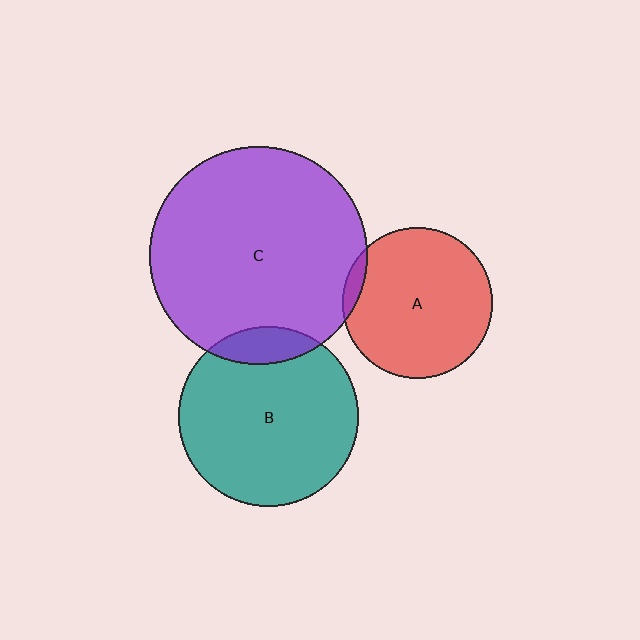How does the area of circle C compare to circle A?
Approximately 2.1 times.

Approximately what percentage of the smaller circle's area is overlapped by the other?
Approximately 10%.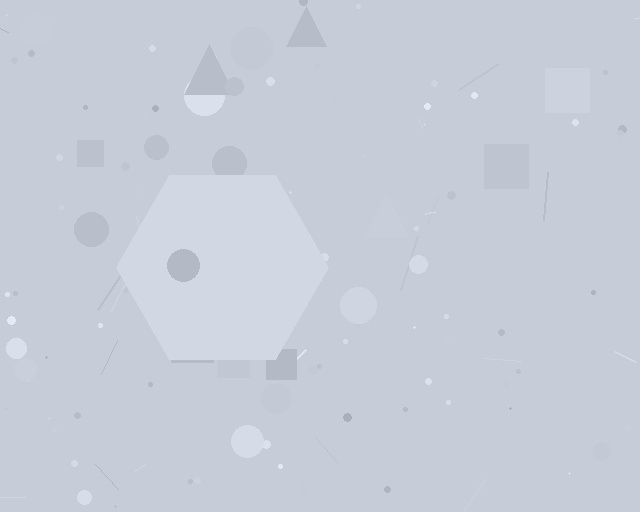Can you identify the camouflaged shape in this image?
The camouflaged shape is a hexagon.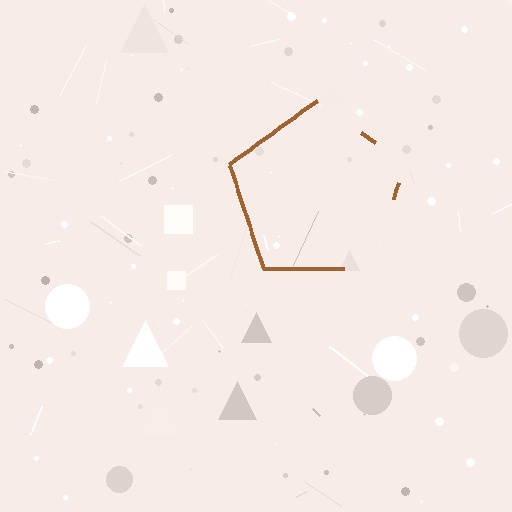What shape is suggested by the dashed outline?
The dashed outline suggests a pentagon.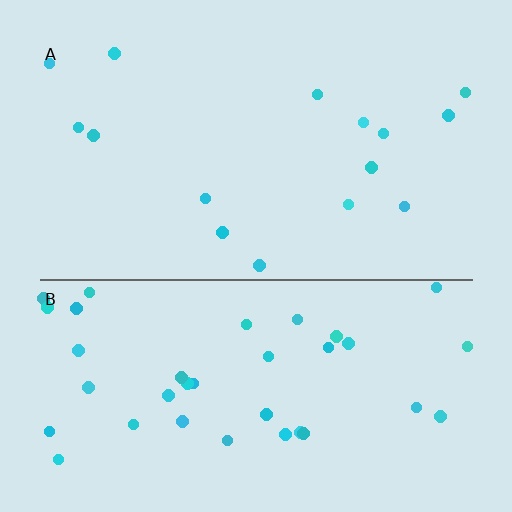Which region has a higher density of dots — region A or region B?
B (the bottom).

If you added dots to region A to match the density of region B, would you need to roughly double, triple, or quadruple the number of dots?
Approximately double.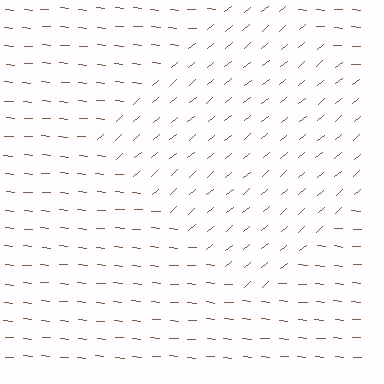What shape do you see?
I see a diamond.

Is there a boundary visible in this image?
Yes, there is a texture boundary formed by a change in line orientation.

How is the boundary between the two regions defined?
The boundary is defined purely by a change in line orientation (approximately 45 degrees difference). All lines are the same color and thickness.